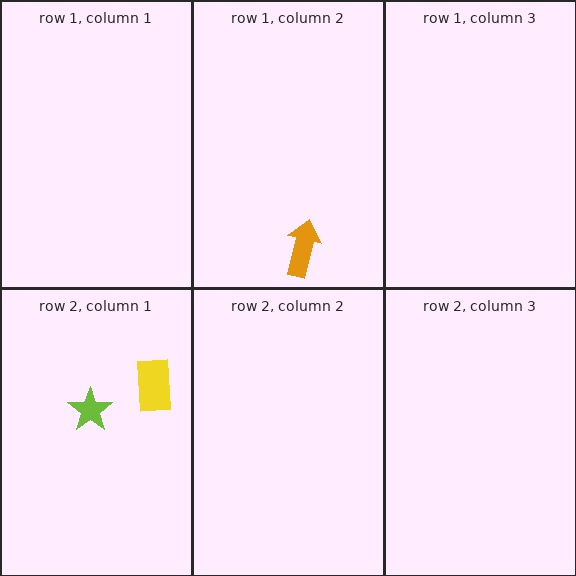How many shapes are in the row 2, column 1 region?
2.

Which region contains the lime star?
The row 2, column 1 region.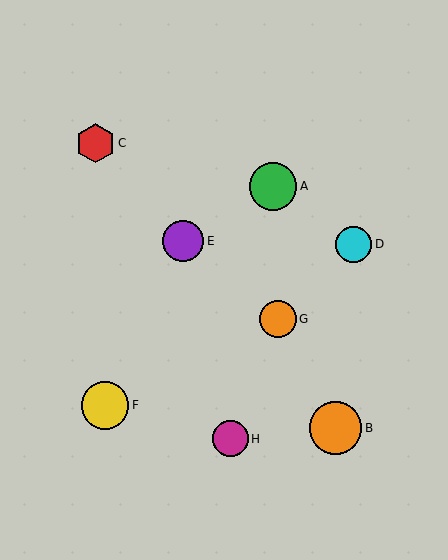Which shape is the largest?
The orange circle (labeled B) is the largest.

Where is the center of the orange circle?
The center of the orange circle is at (278, 319).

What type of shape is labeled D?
Shape D is a cyan circle.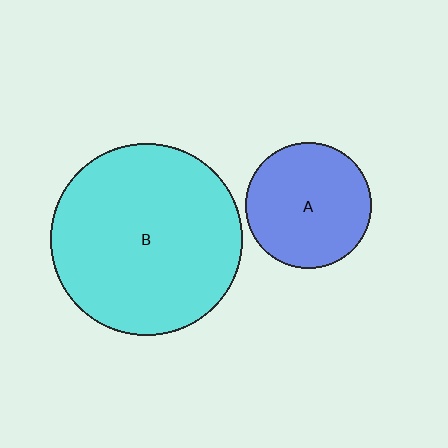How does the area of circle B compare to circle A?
Approximately 2.3 times.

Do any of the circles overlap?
No, none of the circles overlap.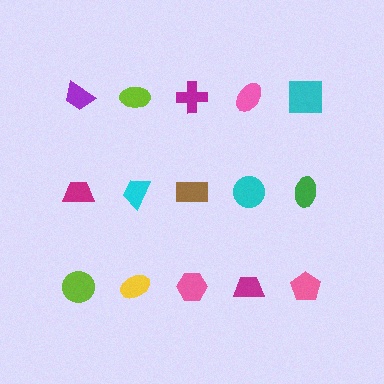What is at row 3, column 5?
A pink pentagon.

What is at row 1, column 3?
A magenta cross.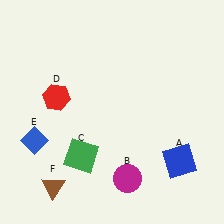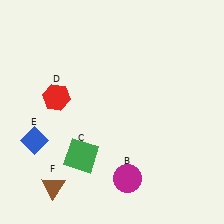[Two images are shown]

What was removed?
The blue square (A) was removed in Image 2.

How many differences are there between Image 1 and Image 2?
There is 1 difference between the two images.